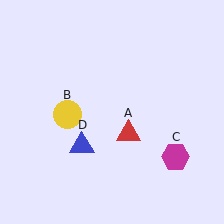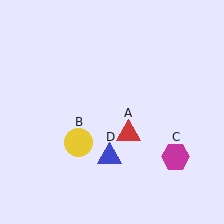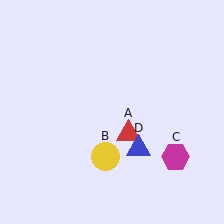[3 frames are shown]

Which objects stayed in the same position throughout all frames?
Red triangle (object A) and magenta hexagon (object C) remained stationary.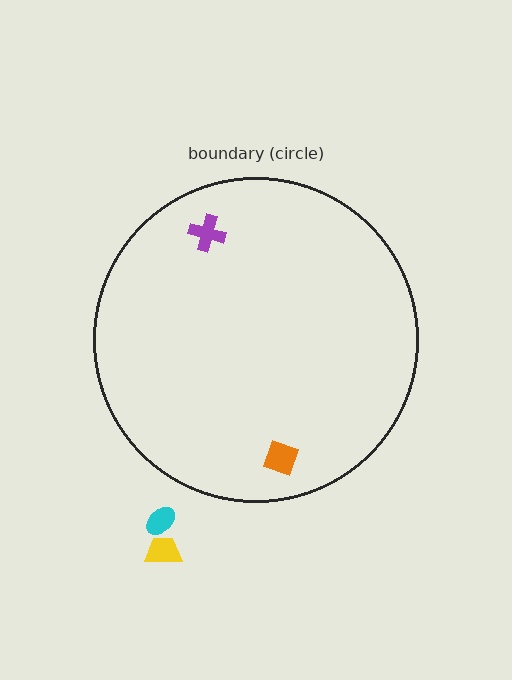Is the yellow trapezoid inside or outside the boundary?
Outside.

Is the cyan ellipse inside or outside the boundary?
Outside.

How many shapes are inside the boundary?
2 inside, 2 outside.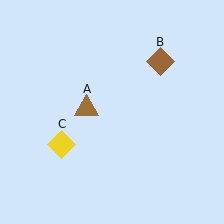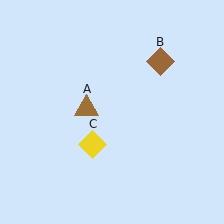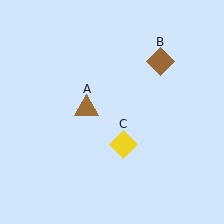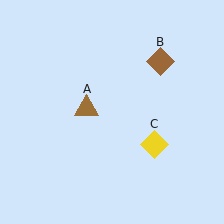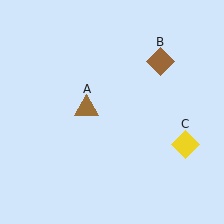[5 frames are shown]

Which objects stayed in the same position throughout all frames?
Brown triangle (object A) and brown diamond (object B) remained stationary.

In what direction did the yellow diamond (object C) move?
The yellow diamond (object C) moved right.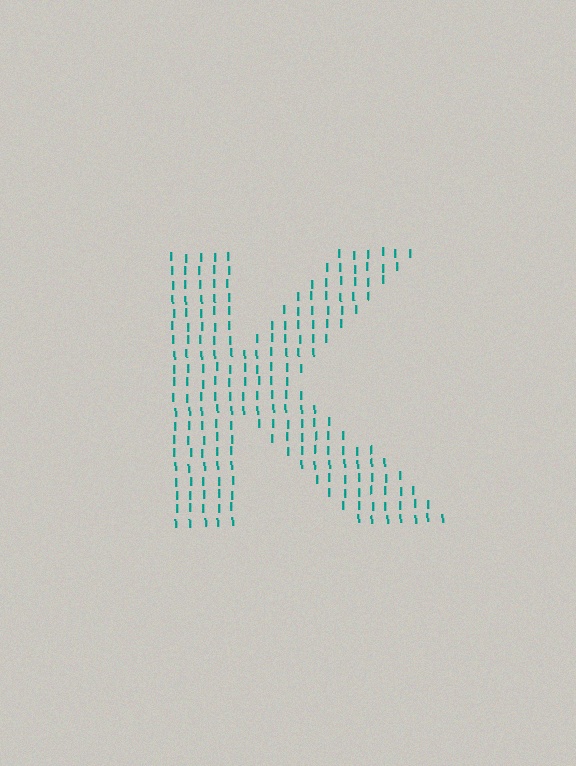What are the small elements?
The small elements are letter I's.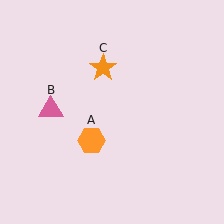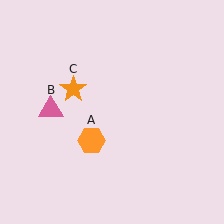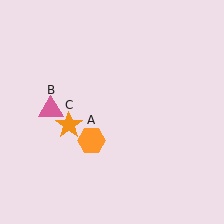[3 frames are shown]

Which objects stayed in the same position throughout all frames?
Orange hexagon (object A) and pink triangle (object B) remained stationary.